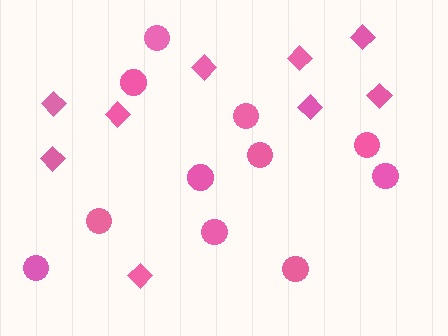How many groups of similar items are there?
There are 2 groups: one group of circles (11) and one group of diamonds (9).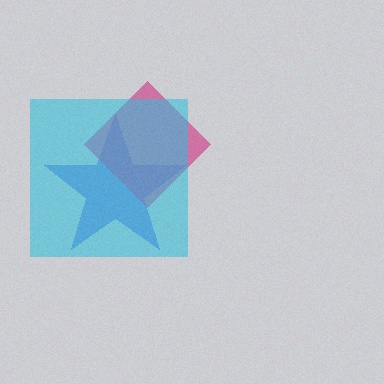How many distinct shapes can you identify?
There are 3 distinct shapes: a blue star, a magenta diamond, a cyan square.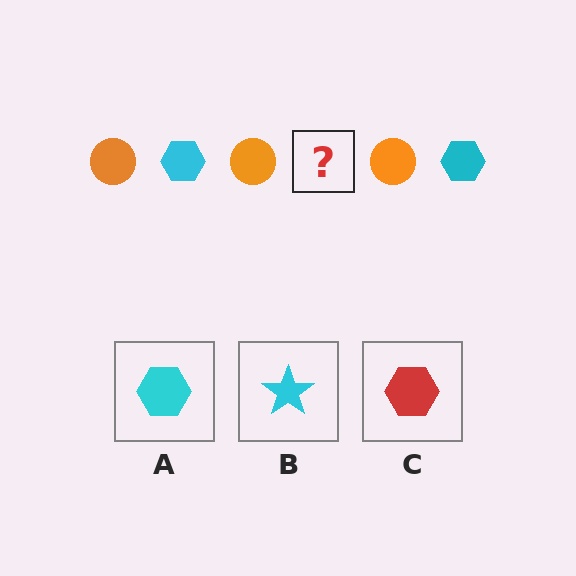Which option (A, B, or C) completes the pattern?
A.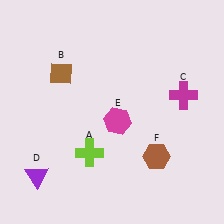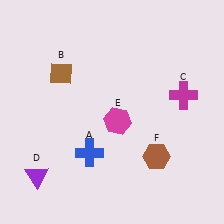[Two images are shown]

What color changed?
The cross (A) changed from lime in Image 1 to blue in Image 2.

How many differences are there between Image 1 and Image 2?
There is 1 difference between the two images.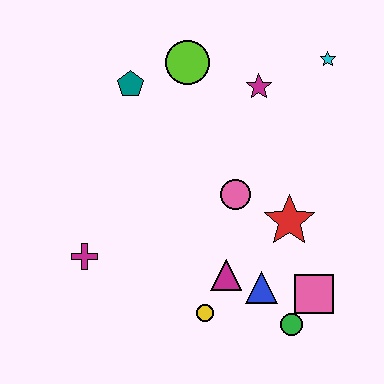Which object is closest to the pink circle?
The red star is closest to the pink circle.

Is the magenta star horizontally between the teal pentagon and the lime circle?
No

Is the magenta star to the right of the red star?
No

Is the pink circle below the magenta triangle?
No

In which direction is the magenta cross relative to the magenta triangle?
The magenta cross is to the left of the magenta triangle.